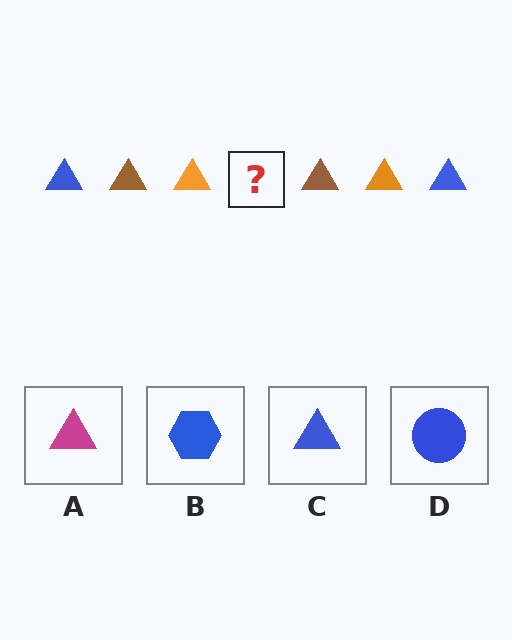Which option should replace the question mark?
Option C.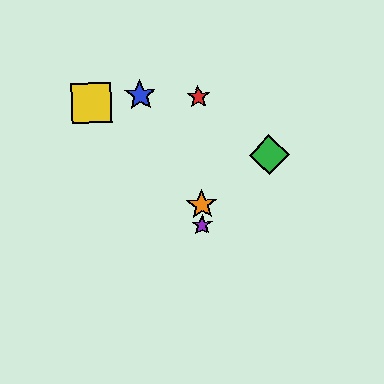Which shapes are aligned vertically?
The red star, the purple star, the orange star are aligned vertically.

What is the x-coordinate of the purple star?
The purple star is at x≈202.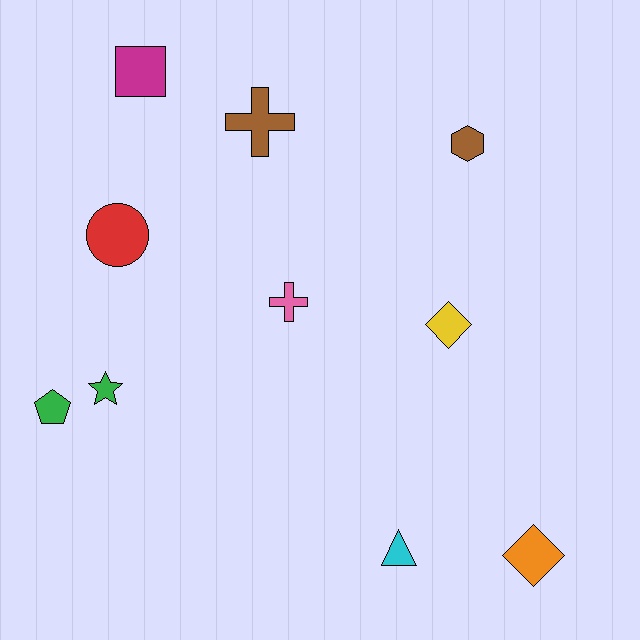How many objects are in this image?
There are 10 objects.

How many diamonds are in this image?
There are 2 diamonds.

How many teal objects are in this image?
There are no teal objects.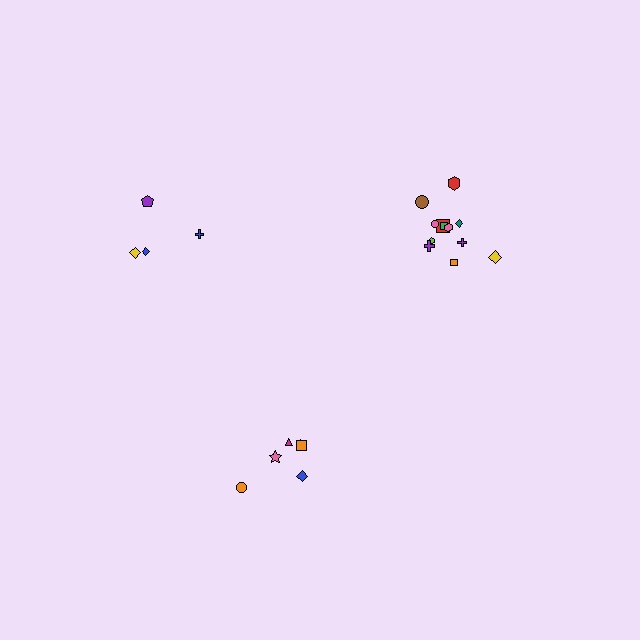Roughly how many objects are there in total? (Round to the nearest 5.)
Roughly 20 objects in total.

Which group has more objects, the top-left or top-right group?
The top-right group.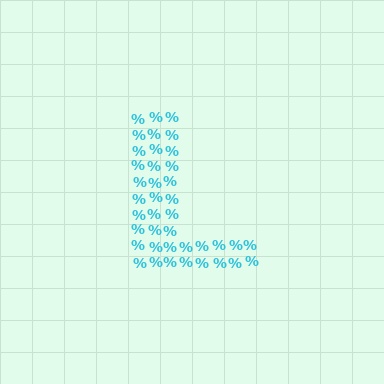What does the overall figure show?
The overall figure shows the letter L.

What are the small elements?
The small elements are percent signs.